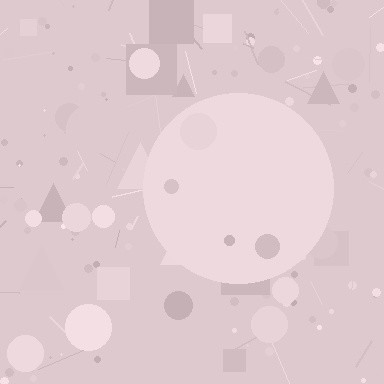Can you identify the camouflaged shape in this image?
The camouflaged shape is a circle.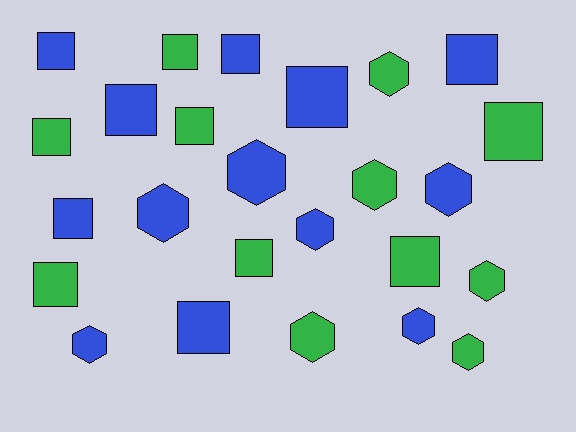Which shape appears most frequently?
Square, with 14 objects.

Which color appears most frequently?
Blue, with 13 objects.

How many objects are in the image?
There are 25 objects.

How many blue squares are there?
There are 7 blue squares.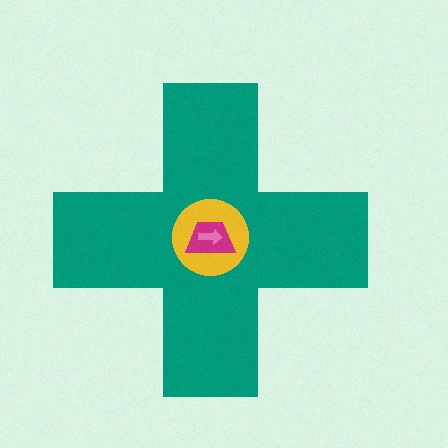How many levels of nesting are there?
4.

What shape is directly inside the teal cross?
The yellow circle.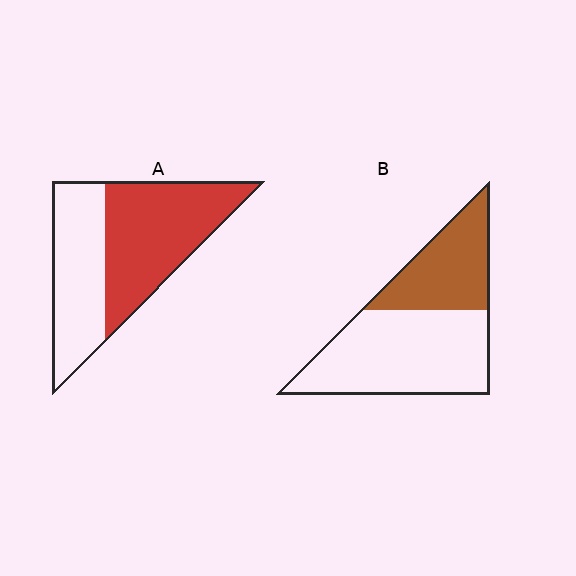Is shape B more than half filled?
No.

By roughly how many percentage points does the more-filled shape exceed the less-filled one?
By roughly 20 percentage points (A over B).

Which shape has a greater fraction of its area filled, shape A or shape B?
Shape A.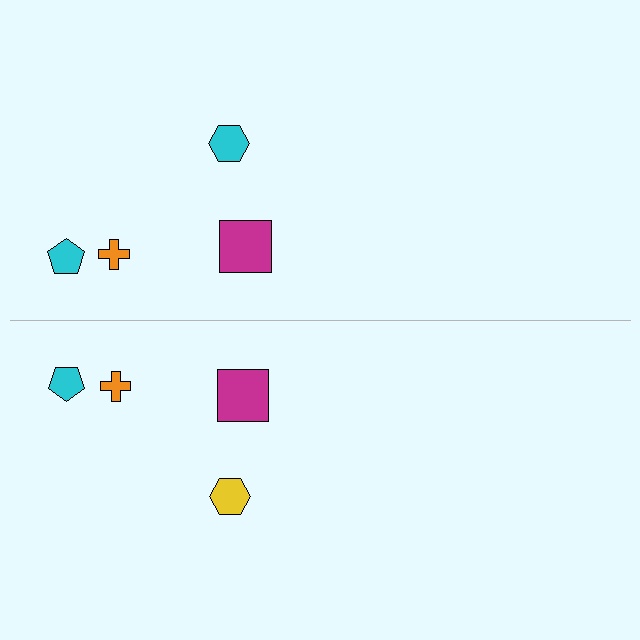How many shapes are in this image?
There are 8 shapes in this image.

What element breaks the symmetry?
The yellow hexagon on the bottom side breaks the symmetry — its mirror counterpart is cyan.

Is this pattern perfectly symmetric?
No, the pattern is not perfectly symmetric. The yellow hexagon on the bottom side breaks the symmetry — its mirror counterpart is cyan.